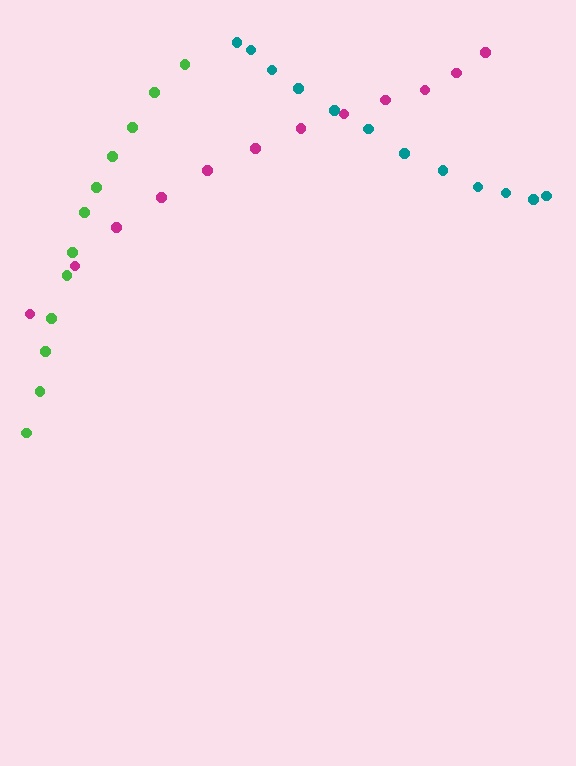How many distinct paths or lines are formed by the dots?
There are 3 distinct paths.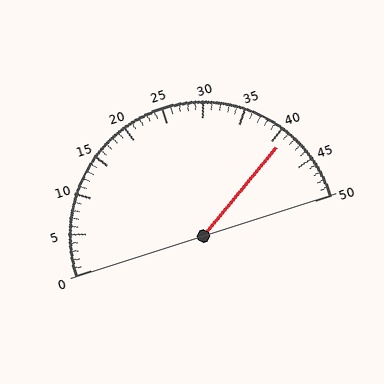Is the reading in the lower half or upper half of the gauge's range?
The reading is in the upper half of the range (0 to 50).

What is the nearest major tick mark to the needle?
The nearest major tick mark is 40.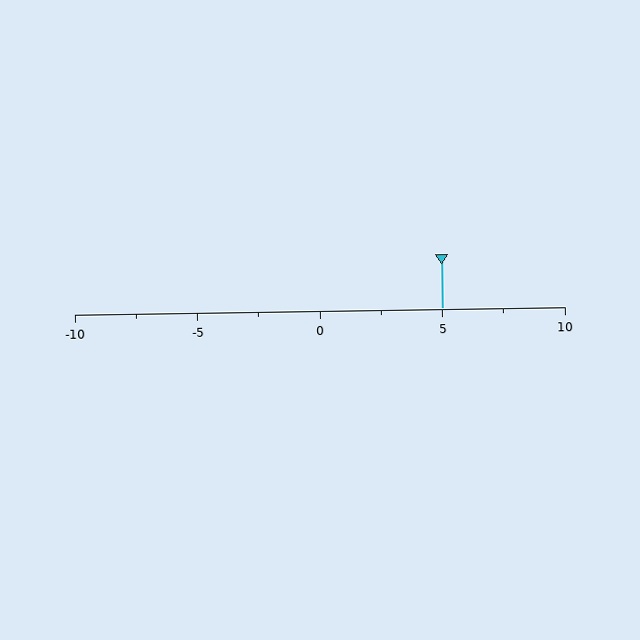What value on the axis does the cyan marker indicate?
The marker indicates approximately 5.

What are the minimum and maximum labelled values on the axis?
The axis runs from -10 to 10.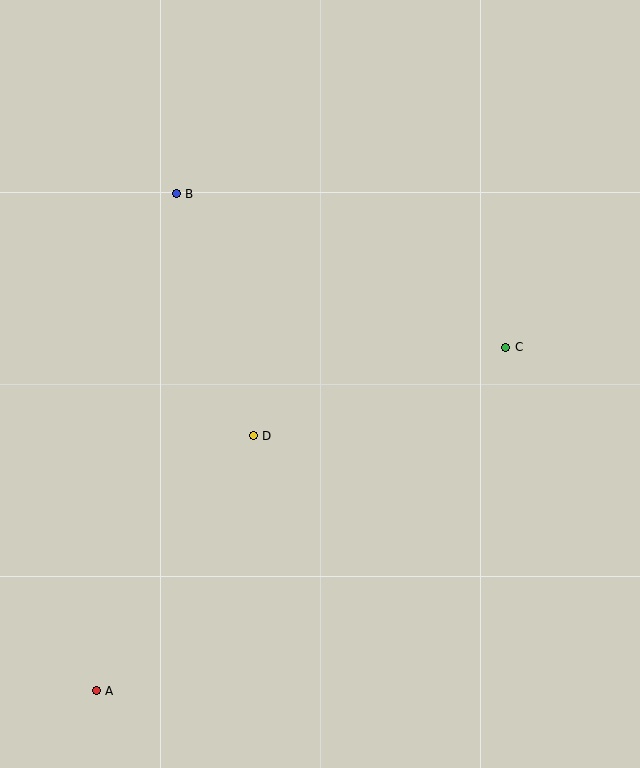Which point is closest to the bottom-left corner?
Point A is closest to the bottom-left corner.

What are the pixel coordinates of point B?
Point B is at (176, 194).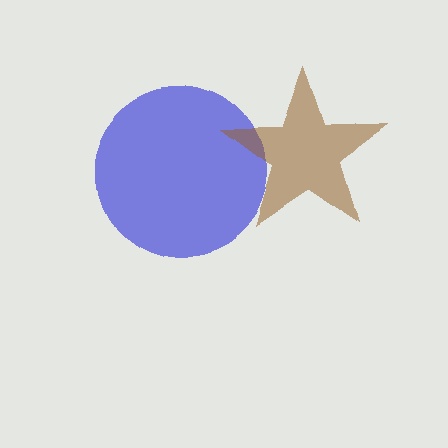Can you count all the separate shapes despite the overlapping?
Yes, there are 2 separate shapes.